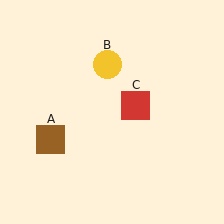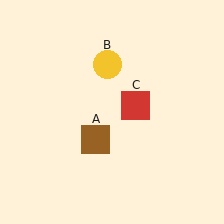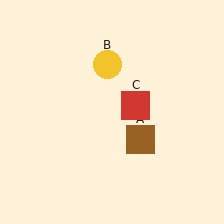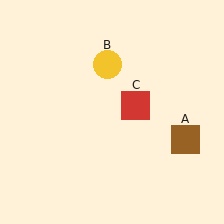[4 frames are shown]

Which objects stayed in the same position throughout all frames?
Yellow circle (object B) and red square (object C) remained stationary.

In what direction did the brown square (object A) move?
The brown square (object A) moved right.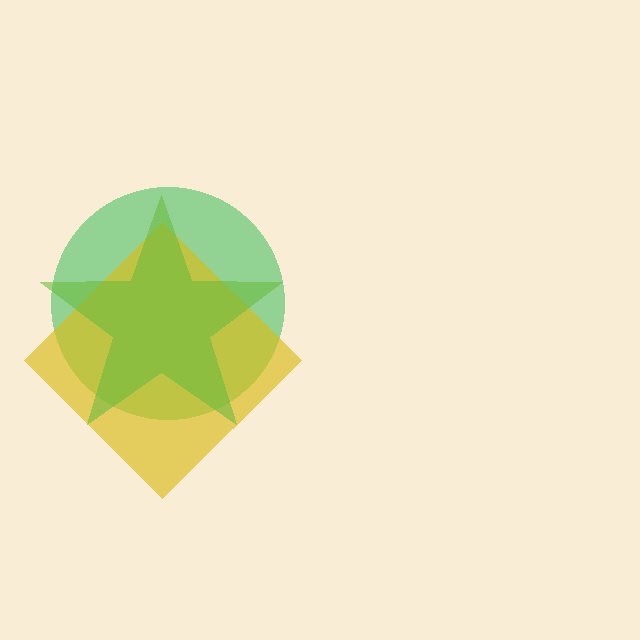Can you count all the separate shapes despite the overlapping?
Yes, there are 3 separate shapes.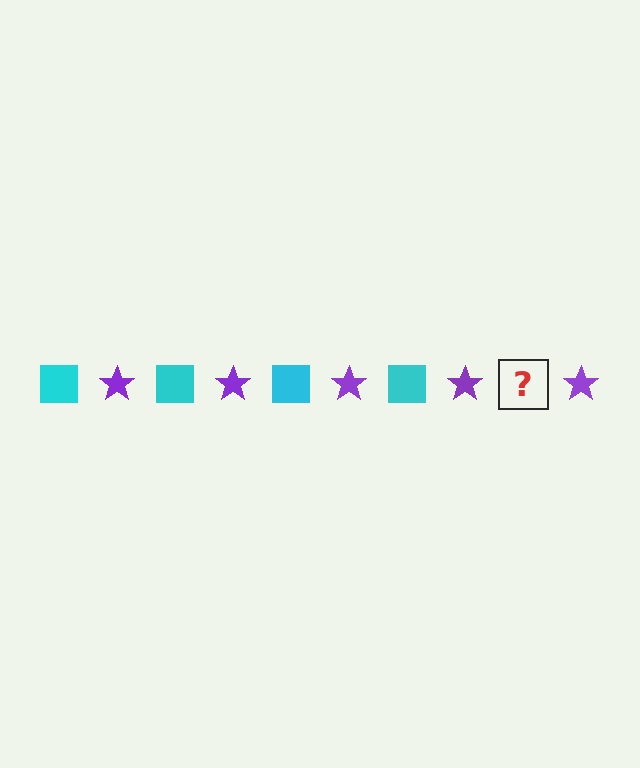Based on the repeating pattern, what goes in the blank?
The blank should be a cyan square.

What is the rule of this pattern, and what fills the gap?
The rule is that the pattern alternates between cyan square and purple star. The gap should be filled with a cyan square.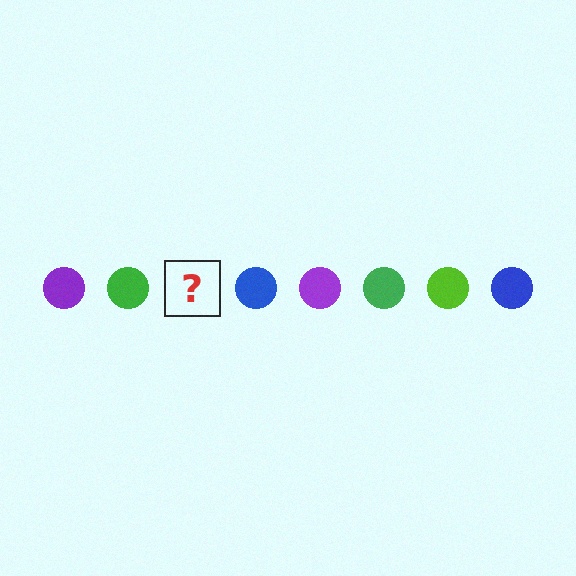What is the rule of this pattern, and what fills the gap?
The rule is that the pattern cycles through purple, green, lime, blue circles. The gap should be filled with a lime circle.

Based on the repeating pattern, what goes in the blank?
The blank should be a lime circle.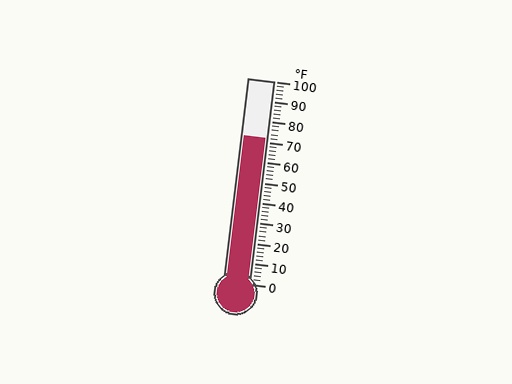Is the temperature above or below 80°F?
The temperature is below 80°F.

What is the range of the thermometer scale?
The thermometer scale ranges from 0°F to 100°F.